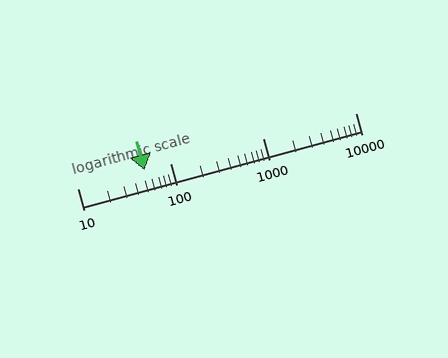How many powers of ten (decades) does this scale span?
The scale spans 3 decades, from 10 to 10000.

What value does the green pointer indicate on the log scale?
The pointer indicates approximately 53.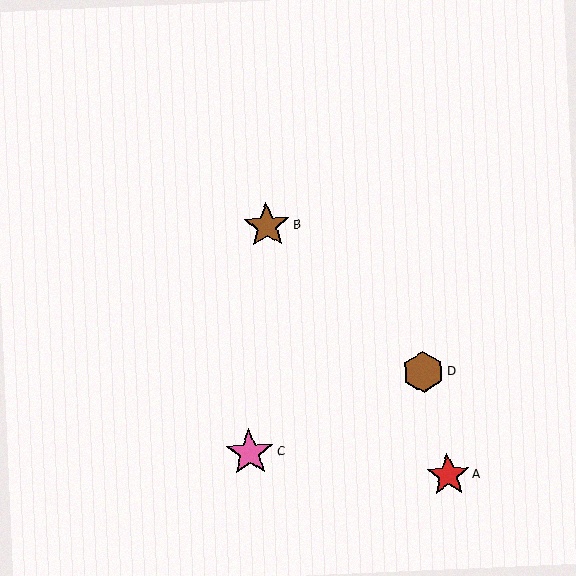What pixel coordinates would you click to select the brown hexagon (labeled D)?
Click at (423, 372) to select the brown hexagon D.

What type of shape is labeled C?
Shape C is a pink star.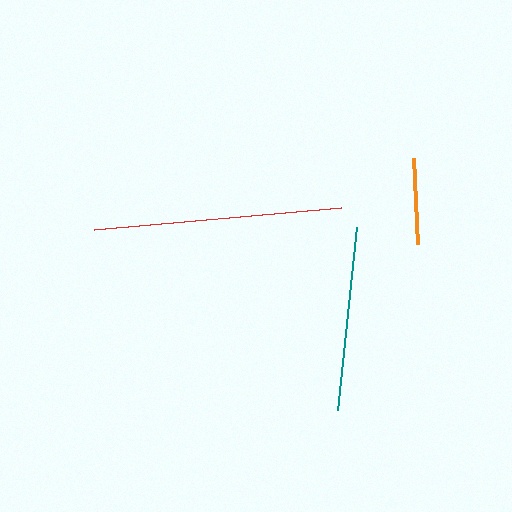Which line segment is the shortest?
The orange line is the shortest at approximately 86 pixels.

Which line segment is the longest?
The red line is the longest at approximately 248 pixels.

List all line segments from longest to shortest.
From longest to shortest: red, teal, orange.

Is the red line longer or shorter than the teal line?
The red line is longer than the teal line.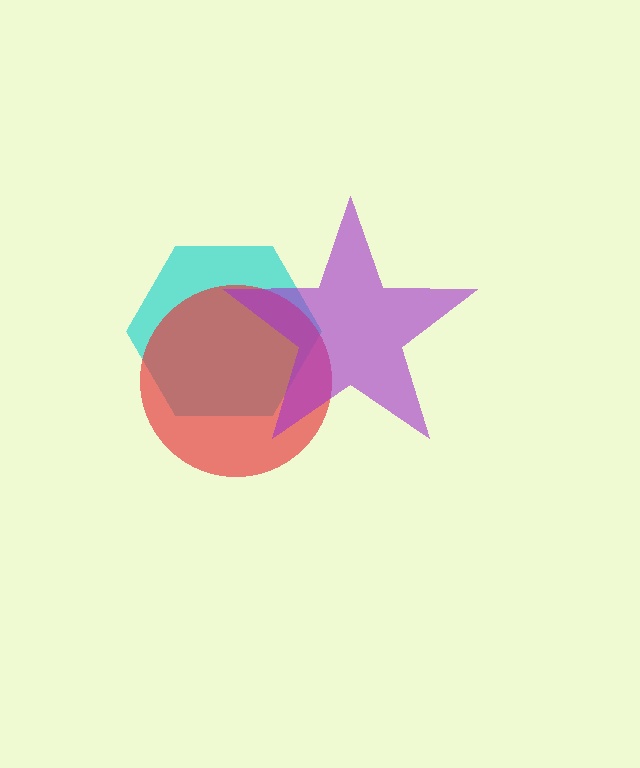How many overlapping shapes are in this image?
There are 3 overlapping shapes in the image.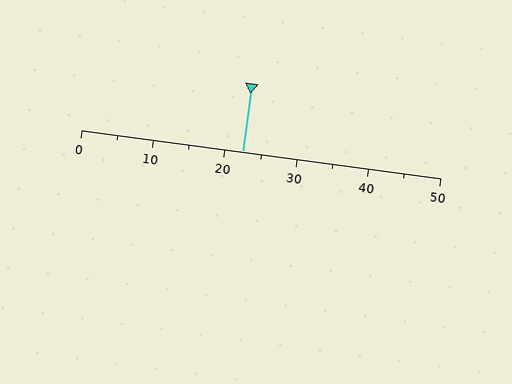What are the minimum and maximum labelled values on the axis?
The axis runs from 0 to 50.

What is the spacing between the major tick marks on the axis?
The major ticks are spaced 10 apart.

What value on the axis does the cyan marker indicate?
The marker indicates approximately 22.5.